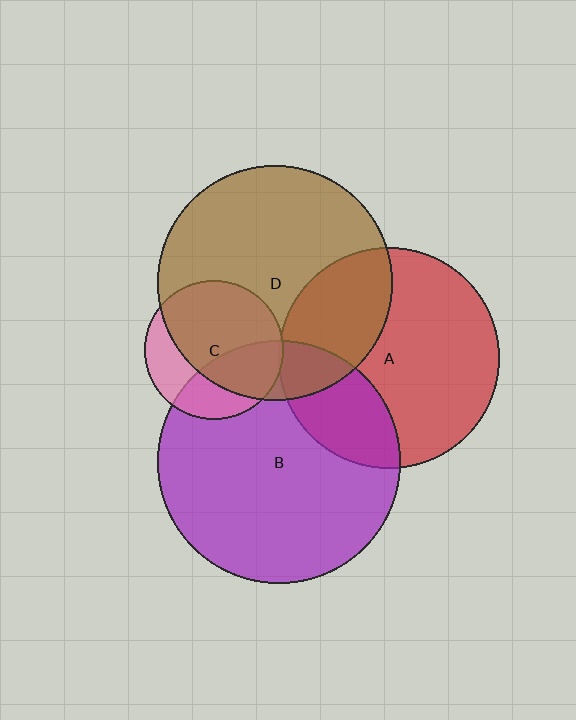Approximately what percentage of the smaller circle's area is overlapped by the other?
Approximately 35%.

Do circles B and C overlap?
Yes.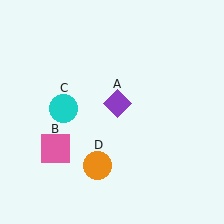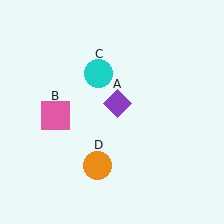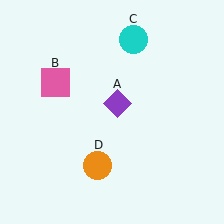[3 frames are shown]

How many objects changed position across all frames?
2 objects changed position: pink square (object B), cyan circle (object C).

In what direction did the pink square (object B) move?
The pink square (object B) moved up.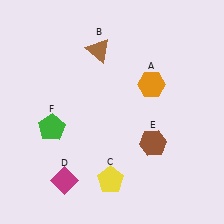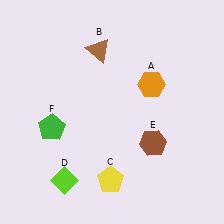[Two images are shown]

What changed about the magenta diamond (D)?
In Image 1, D is magenta. In Image 2, it changed to lime.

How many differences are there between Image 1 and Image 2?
There is 1 difference between the two images.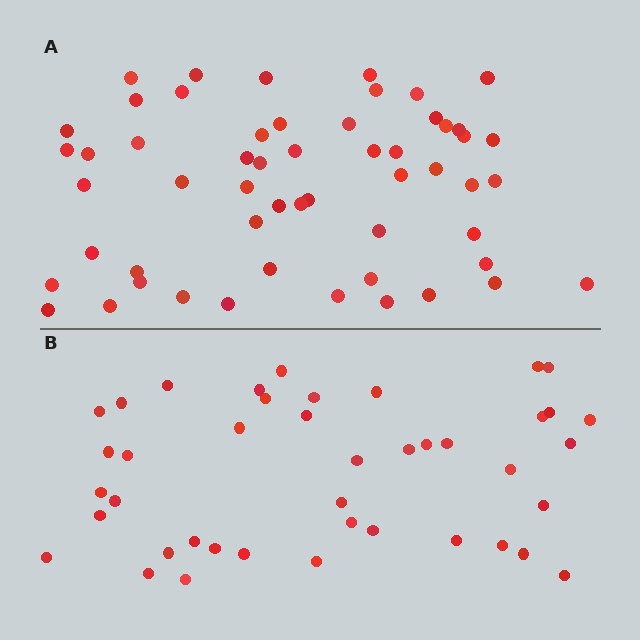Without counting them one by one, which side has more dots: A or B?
Region A (the top region) has more dots.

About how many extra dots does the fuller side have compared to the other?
Region A has approximately 15 more dots than region B.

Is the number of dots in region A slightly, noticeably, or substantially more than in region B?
Region A has noticeably more, but not dramatically so. The ratio is roughly 1.3 to 1.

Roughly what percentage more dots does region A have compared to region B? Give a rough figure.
About 30% more.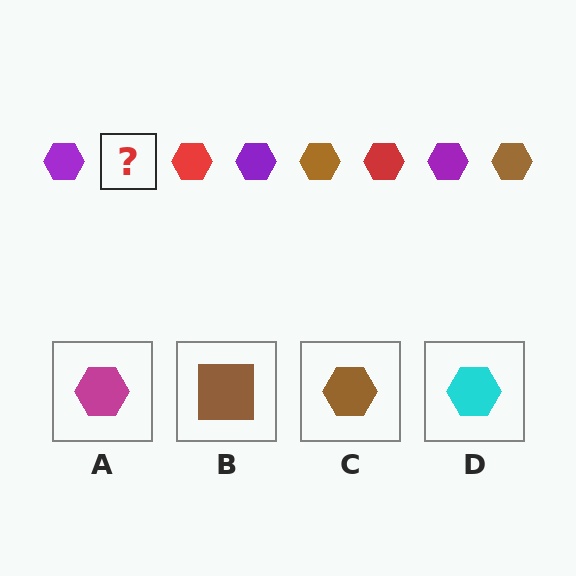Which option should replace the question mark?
Option C.